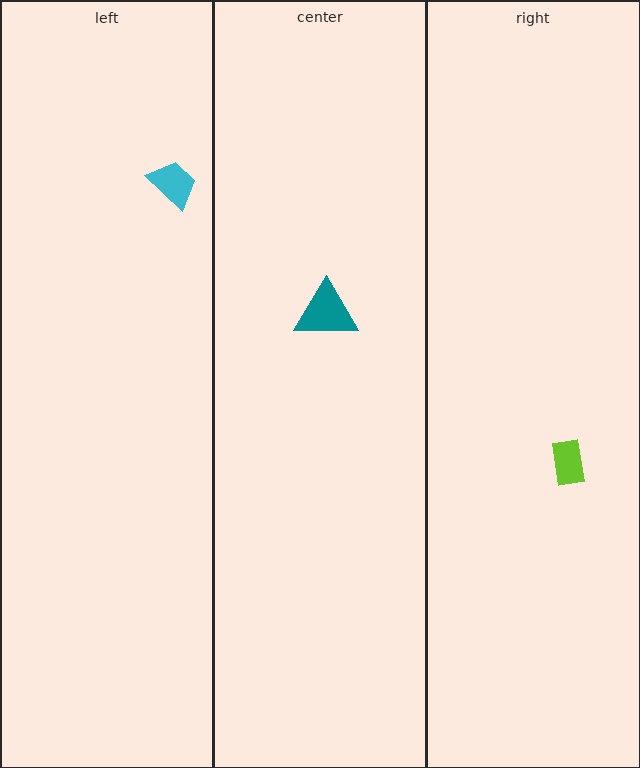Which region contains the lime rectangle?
The right region.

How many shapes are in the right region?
1.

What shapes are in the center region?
The teal triangle.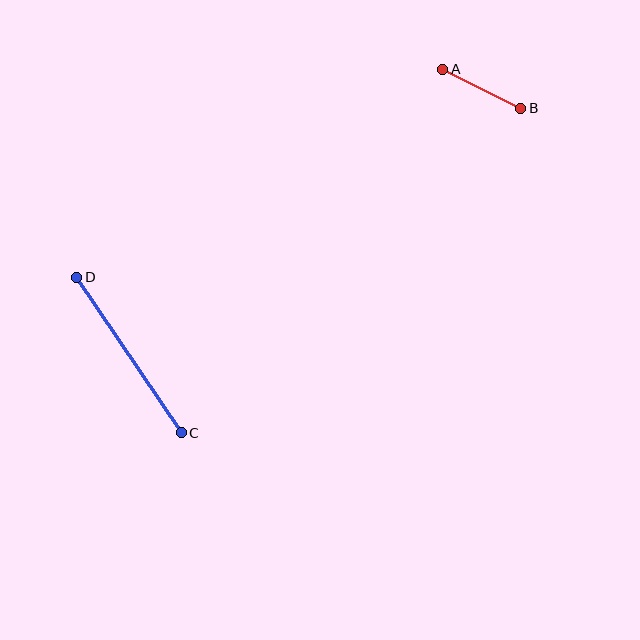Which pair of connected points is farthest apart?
Points C and D are farthest apart.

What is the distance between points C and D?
The distance is approximately 188 pixels.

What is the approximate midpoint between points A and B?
The midpoint is at approximately (482, 89) pixels.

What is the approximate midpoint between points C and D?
The midpoint is at approximately (129, 355) pixels.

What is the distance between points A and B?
The distance is approximately 87 pixels.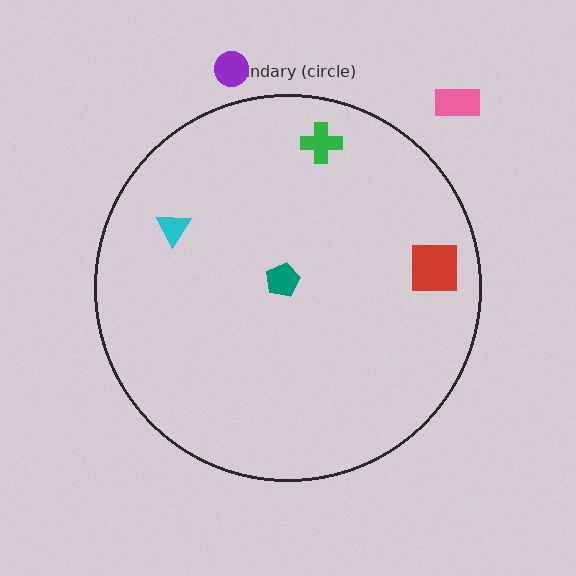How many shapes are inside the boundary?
4 inside, 2 outside.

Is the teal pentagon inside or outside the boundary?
Inside.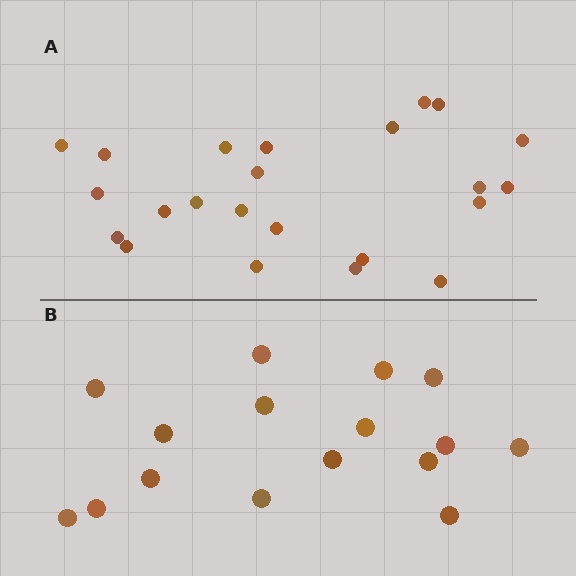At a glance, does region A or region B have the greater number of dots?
Region A (the top region) has more dots.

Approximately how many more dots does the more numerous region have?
Region A has roughly 8 or so more dots than region B.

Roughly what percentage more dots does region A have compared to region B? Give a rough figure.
About 45% more.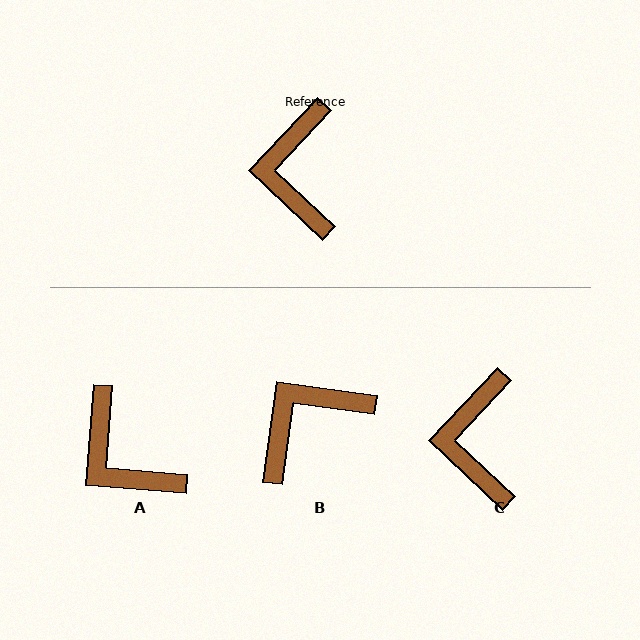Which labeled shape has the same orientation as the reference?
C.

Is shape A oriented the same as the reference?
No, it is off by about 39 degrees.